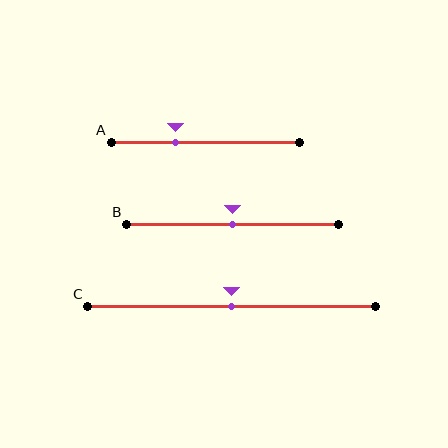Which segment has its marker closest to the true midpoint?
Segment B has its marker closest to the true midpoint.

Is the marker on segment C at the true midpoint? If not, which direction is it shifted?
Yes, the marker on segment C is at the true midpoint.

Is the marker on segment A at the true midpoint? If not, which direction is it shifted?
No, the marker on segment A is shifted to the left by about 16% of the segment length.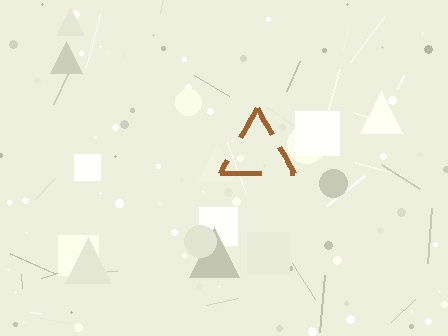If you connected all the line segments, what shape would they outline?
They would outline a triangle.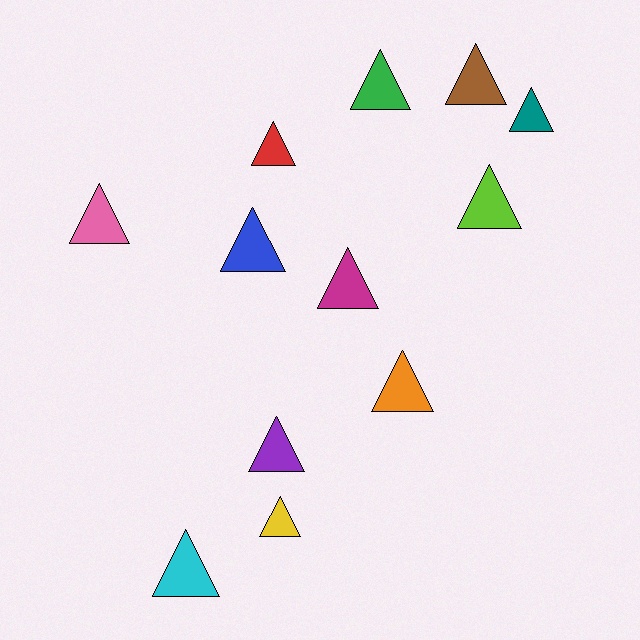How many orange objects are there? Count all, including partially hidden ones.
There is 1 orange object.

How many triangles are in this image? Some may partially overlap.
There are 12 triangles.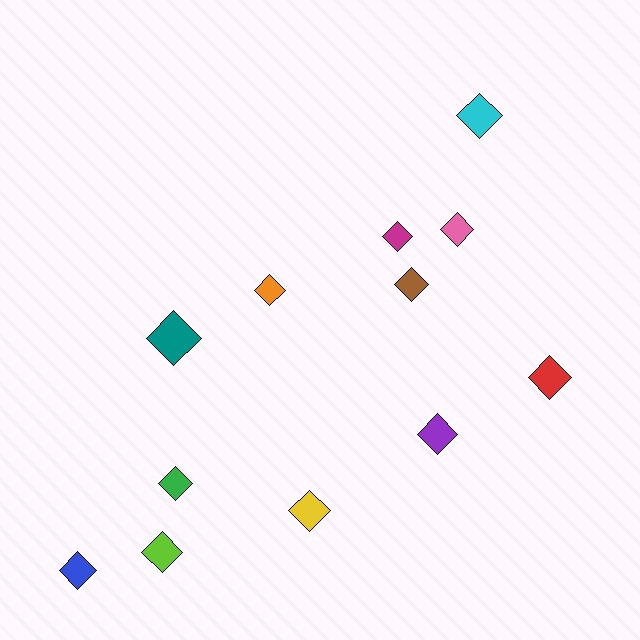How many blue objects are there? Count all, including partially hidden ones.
There is 1 blue object.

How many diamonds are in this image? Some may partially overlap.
There are 12 diamonds.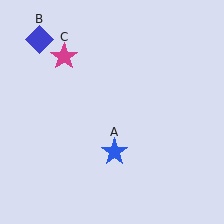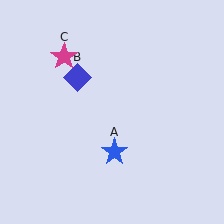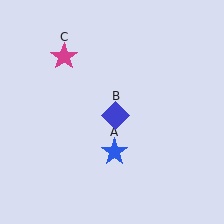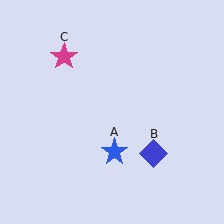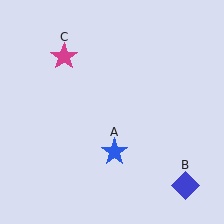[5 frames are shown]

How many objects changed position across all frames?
1 object changed position: blue diamond (object B).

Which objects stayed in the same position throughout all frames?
Blue star (object A) and magenta star (object C) remained stationary.